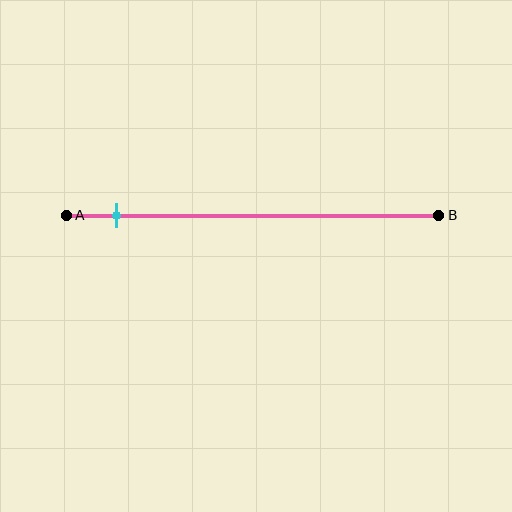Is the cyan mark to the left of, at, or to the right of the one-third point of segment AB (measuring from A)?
The cyan mark is to the left of the one-third point of segment AB.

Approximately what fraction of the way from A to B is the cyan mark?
The cyan mark is approximately 15% of the way from A to B.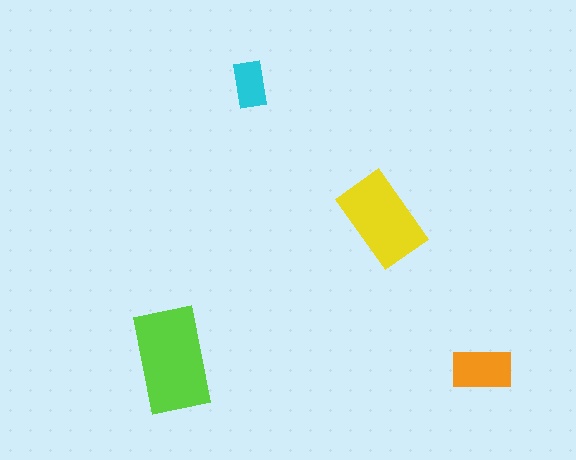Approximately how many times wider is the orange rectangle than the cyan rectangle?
About 1.5 times wider.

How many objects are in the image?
There are 4 objects in the image.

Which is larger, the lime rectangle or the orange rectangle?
The lime one.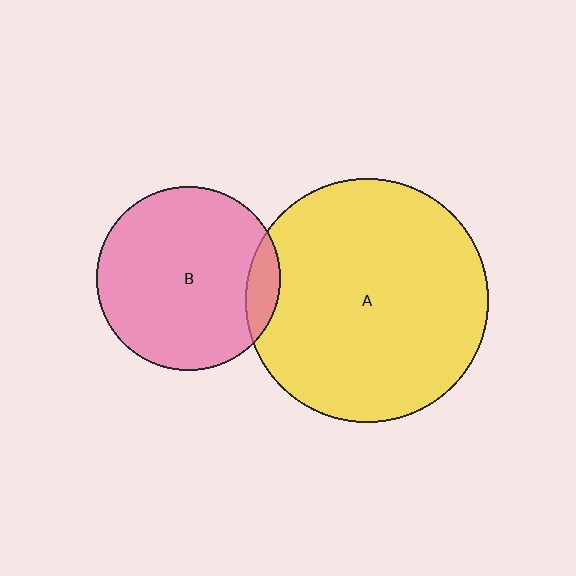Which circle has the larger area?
Circle A (yellow).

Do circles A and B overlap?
Yes.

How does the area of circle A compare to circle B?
Approximately 1.8 times.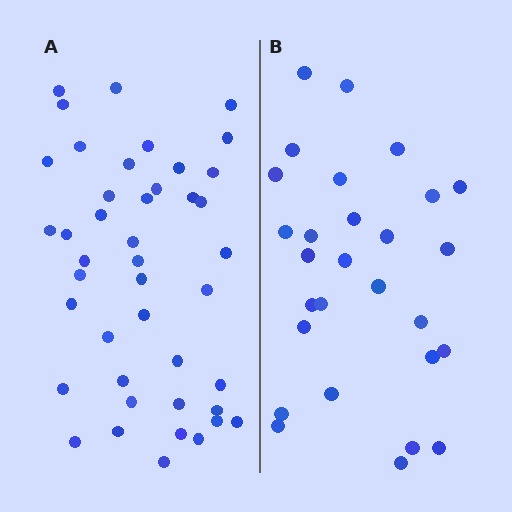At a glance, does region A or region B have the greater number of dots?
Region A (the left region) has more dots.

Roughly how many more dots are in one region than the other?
Region A has approximately 15 more dots than region B.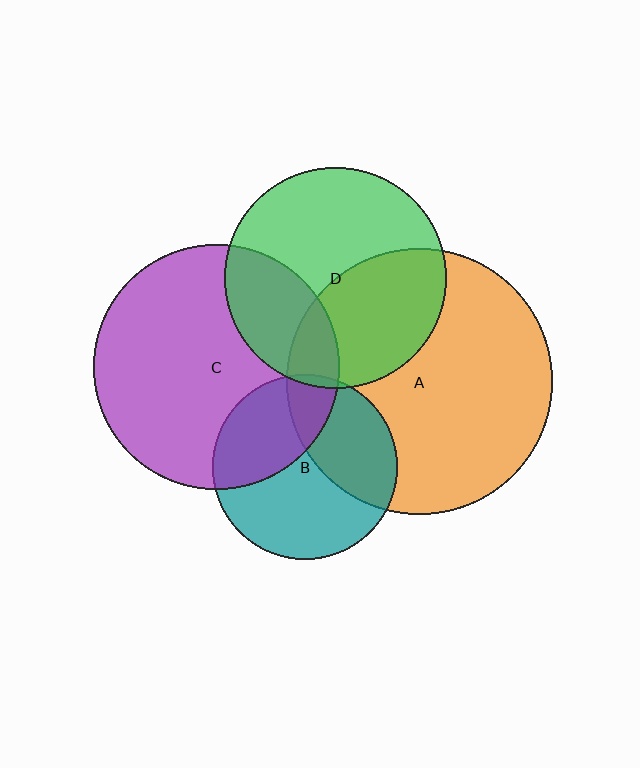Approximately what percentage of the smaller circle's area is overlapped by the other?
Approximately 35%.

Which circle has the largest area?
Circle A (orange).